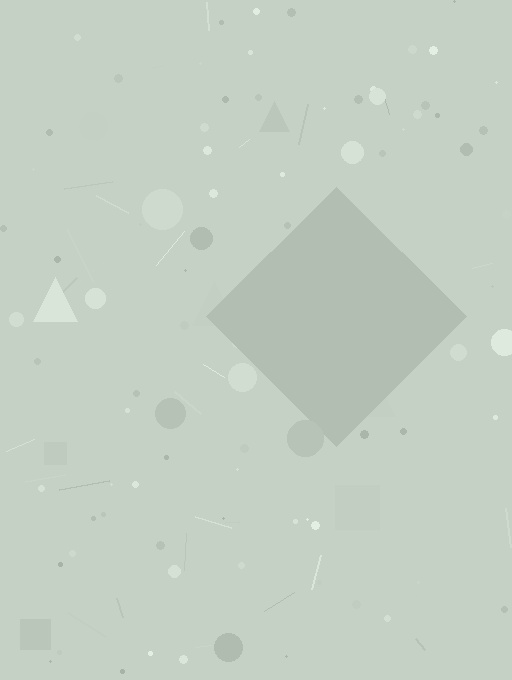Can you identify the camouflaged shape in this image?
The camouflaged shape is a diamond.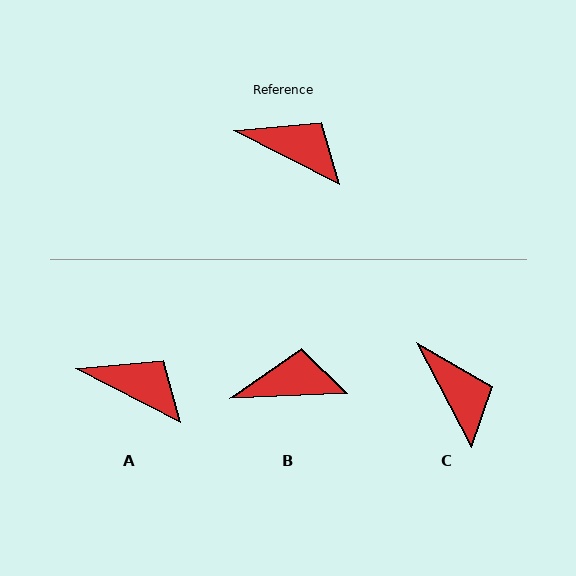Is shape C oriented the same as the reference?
No, it is off by about 35 degrees.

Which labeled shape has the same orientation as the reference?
A.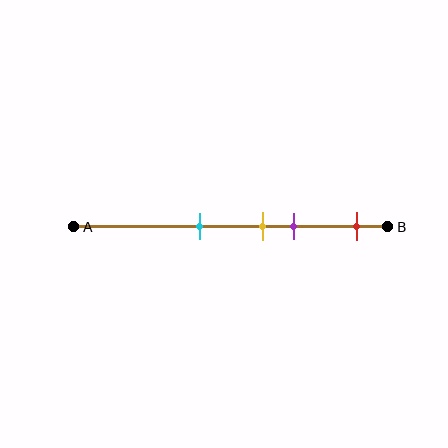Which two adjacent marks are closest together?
The yellow and purple marks are the closest adjacent pair.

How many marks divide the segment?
There are 4 marks dividing the segment.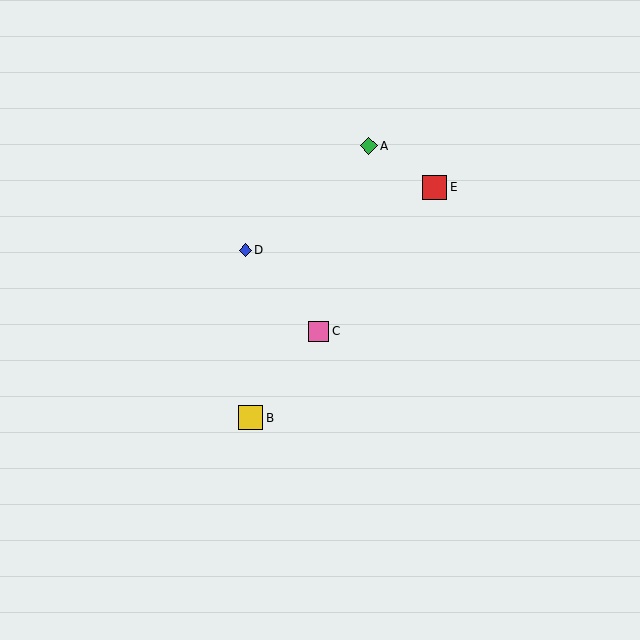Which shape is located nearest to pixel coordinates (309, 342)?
The pink square (labeled C) at (319, 331) is nearest to that location.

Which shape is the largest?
The yellow square (labeled B) is the largest.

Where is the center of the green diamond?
The center of the green diamond is at (369, 146).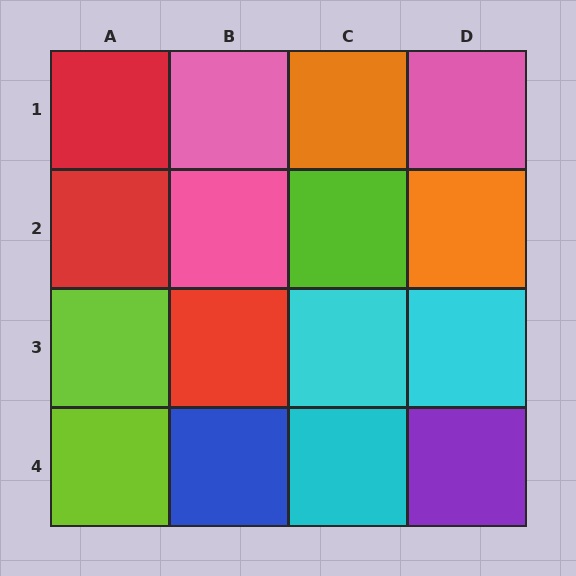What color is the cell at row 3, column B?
Red.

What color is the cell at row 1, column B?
Pink.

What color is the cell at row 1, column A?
Red.